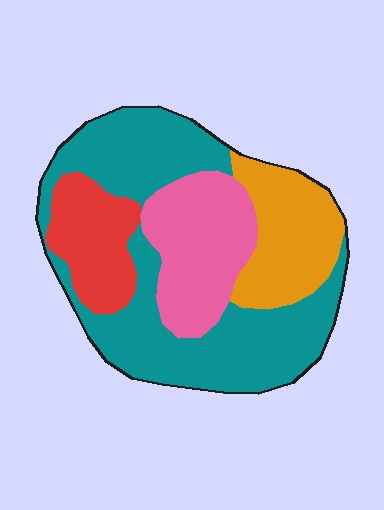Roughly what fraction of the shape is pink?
Pink covers roughly 20% of the shape.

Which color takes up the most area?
Teal, at roughly 50%.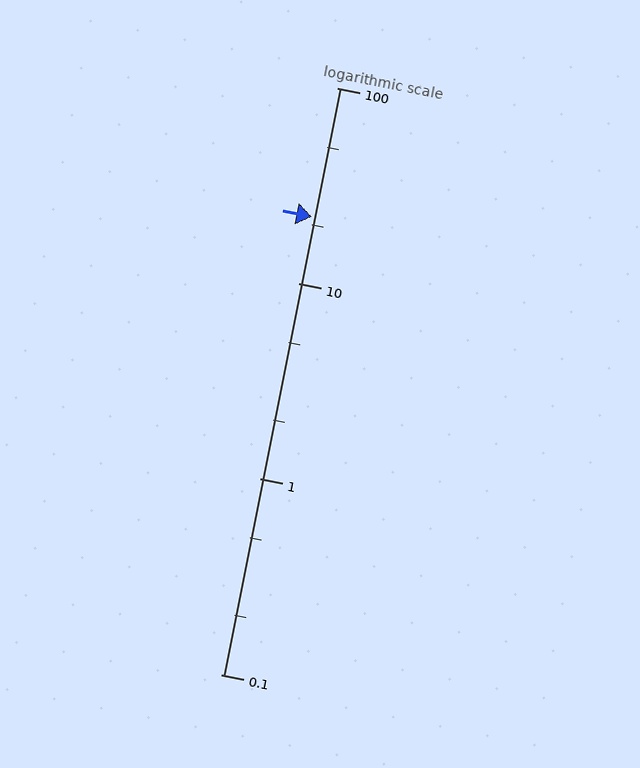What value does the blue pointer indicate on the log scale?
The pointer indicates approximately 22.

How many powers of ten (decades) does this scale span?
The scale spans 3 decades, from 0.1 to 100.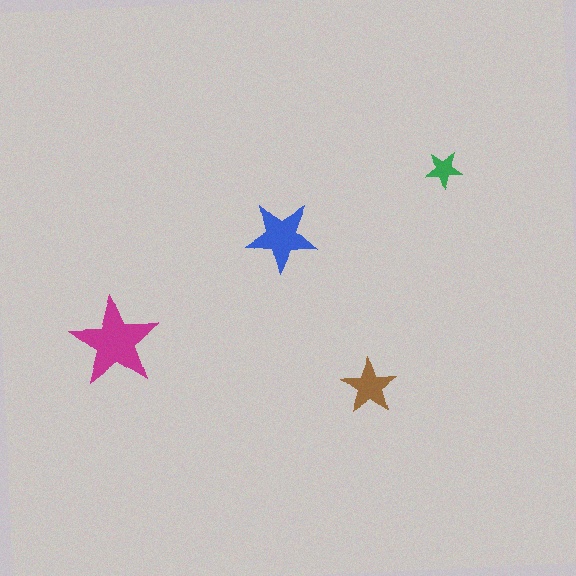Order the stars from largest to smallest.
the magenta one, the blue one, the brown one, the green one.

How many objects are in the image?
There are 4 objects in the image.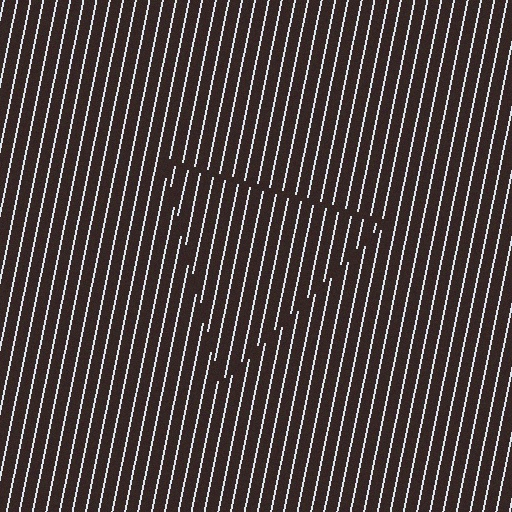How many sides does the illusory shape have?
3 sides — the line-ends trace a triangle.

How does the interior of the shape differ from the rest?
The interior of the shape contains the same grating, shifted by half a period — the contour is defined by the phase discontinuity where line-ends from the inner and outer gratings abut.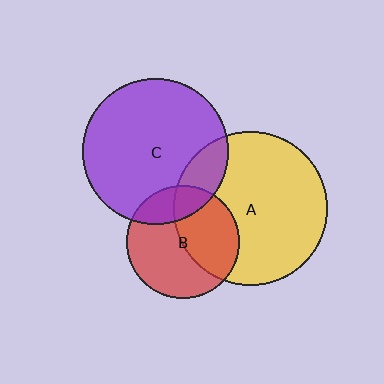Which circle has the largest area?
Circle A (yellow).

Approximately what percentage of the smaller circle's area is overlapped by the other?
Approximately 15%.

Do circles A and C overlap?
Yes.